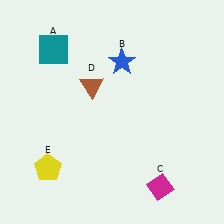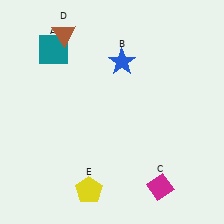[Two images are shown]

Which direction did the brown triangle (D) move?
The brown triangle (D) moved up.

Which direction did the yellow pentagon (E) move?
The yellow pentagon (E) moved right.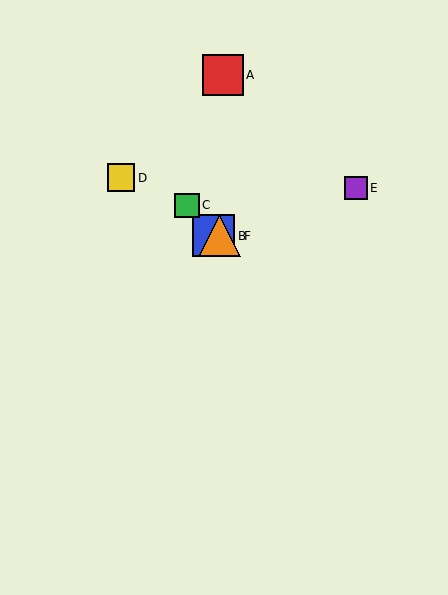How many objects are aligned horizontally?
2 objects (B, F) are aligned horizontally.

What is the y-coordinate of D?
Object D is at y≈178.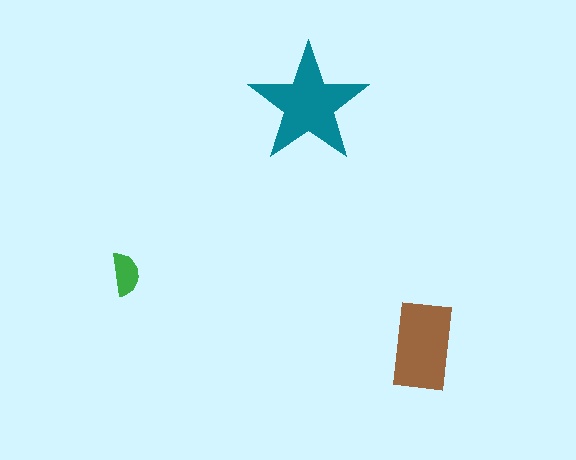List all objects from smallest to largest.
The green semicircle, the brown rectangle, the teal star.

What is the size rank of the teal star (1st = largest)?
1st.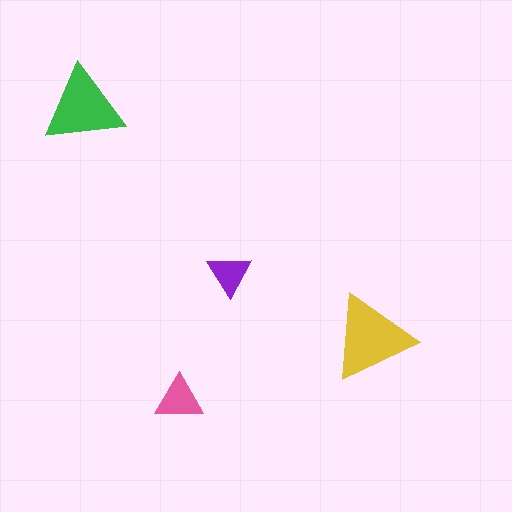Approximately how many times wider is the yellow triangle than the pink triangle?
About 2 times wider.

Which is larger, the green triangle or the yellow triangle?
The yellow one.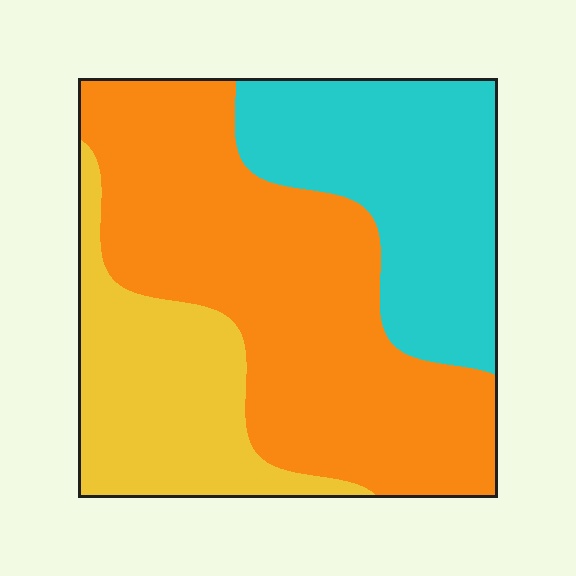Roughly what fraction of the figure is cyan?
Cyan covers roughly 30% of the figure.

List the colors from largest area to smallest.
From largest to smallest: orange, cyan, yellow.